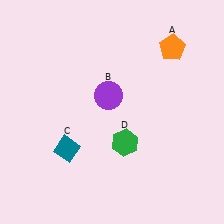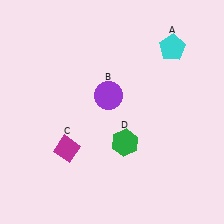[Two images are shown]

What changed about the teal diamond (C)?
In Image 1, C is teal. In Image 2, it changed to magenta.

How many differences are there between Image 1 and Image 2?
There are 2 differences between the two images.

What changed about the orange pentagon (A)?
In Image 1, A is orange. In Image 2, it changed to cyan.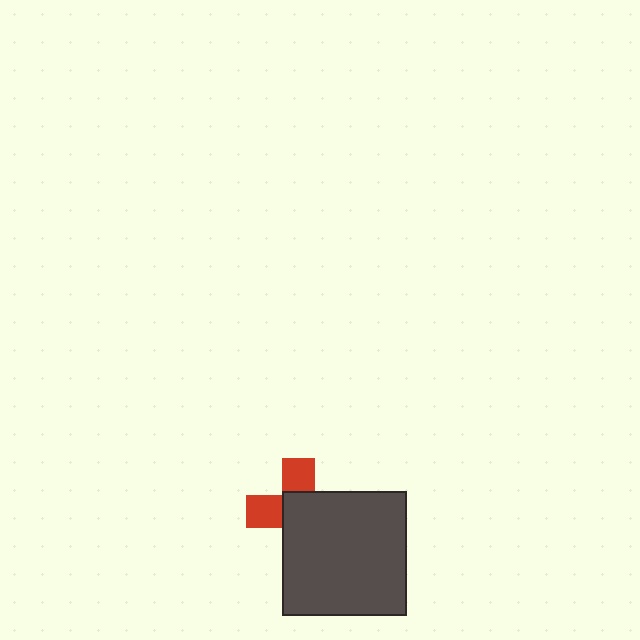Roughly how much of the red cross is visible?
A small part of it is visible (roughly 39%).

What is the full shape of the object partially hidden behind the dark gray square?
The partially hidden object is a red cross.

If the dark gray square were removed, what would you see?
You would see the complete red cross.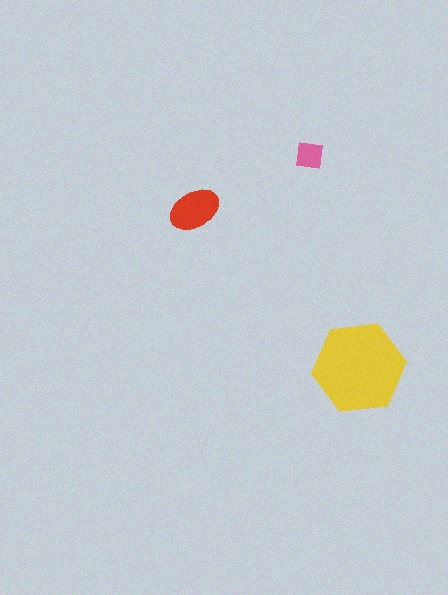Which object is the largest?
The yellow hexagon.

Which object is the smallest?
The pink square.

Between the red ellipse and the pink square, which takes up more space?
The red ellipse.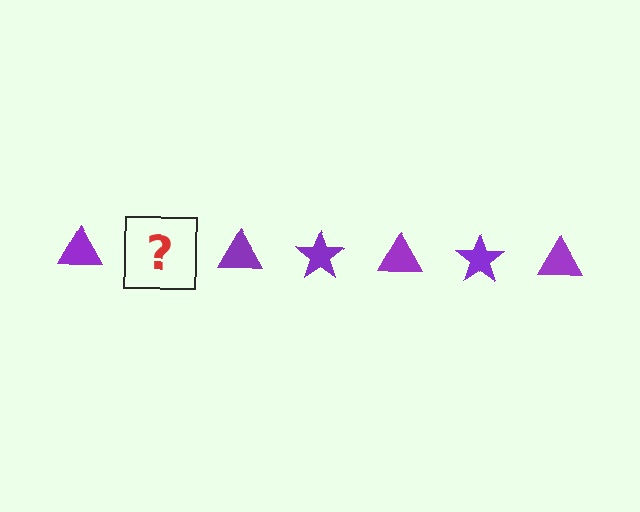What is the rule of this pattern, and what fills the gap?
The rule is that the pattern cycles through triangle, star shapes in purple. The gap should be filled with a purple star.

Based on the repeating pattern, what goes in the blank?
The blank should be a purple star.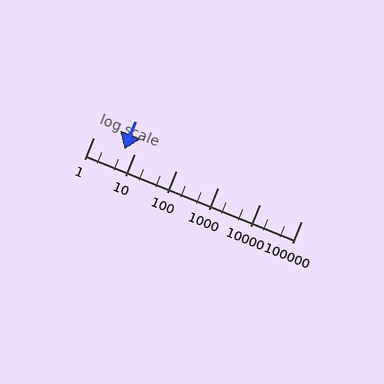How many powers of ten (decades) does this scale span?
The scale spans 5 decades, from 1 to 100000.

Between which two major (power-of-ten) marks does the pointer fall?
The pointer is between 1 and 10.